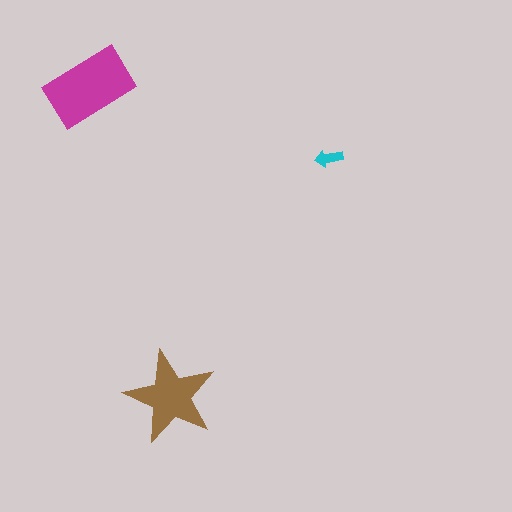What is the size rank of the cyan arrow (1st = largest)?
3rd.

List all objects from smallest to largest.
The cyan arrow, the brown star, the magenta rectangle.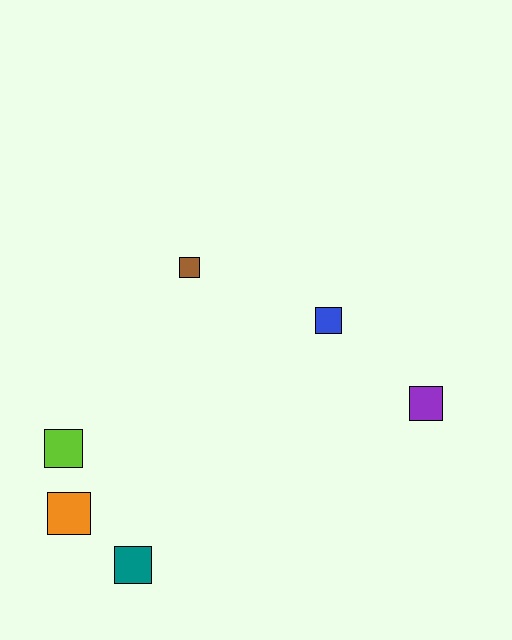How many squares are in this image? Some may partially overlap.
There are 6 squares.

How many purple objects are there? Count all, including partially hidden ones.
There is 1 purple object.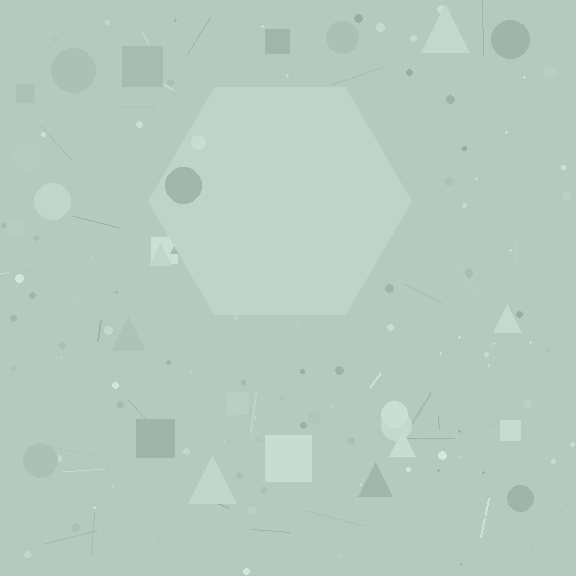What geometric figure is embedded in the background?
A hexagon is embedded in the background.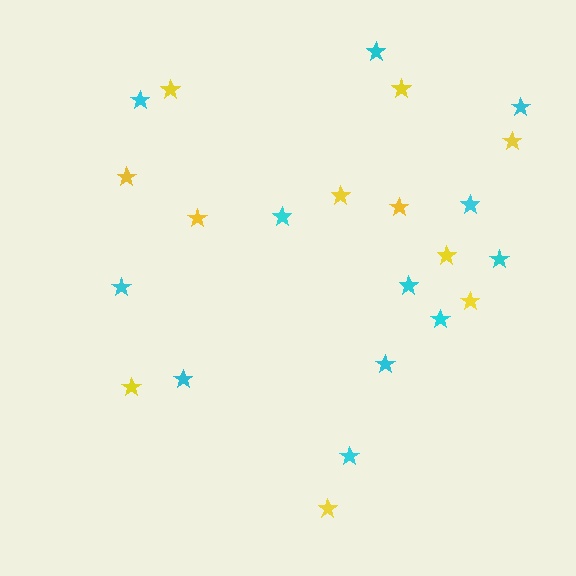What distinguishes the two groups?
There are 2 groups: one group of yellow stars (11) and one group of cyan stars (12).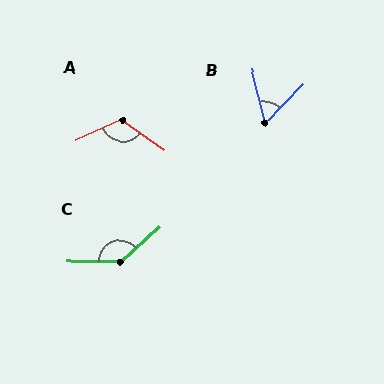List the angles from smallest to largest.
B (58°), A (119°), C (139°).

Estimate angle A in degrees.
Approximately 119 degrees.